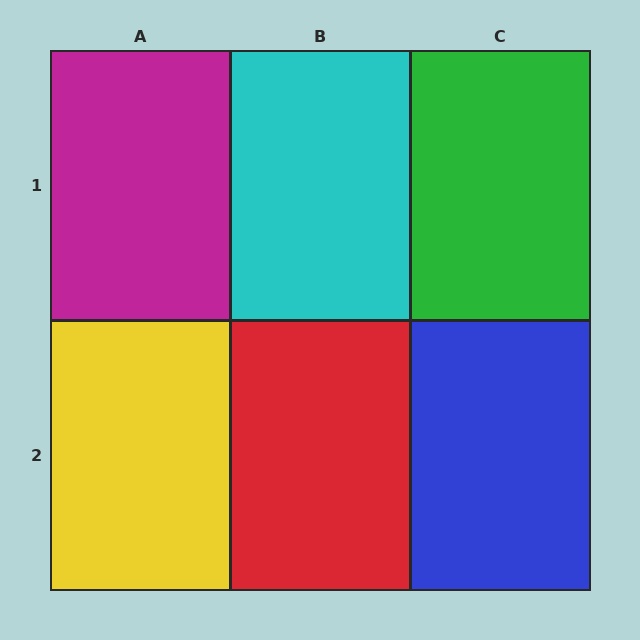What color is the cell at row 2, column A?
Yellow.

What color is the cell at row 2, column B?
Red.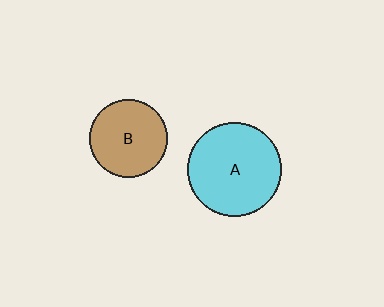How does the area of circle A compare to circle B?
Approximately 1.5 times.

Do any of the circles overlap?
No, none of the circles overlap.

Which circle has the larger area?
Circle A (cyan).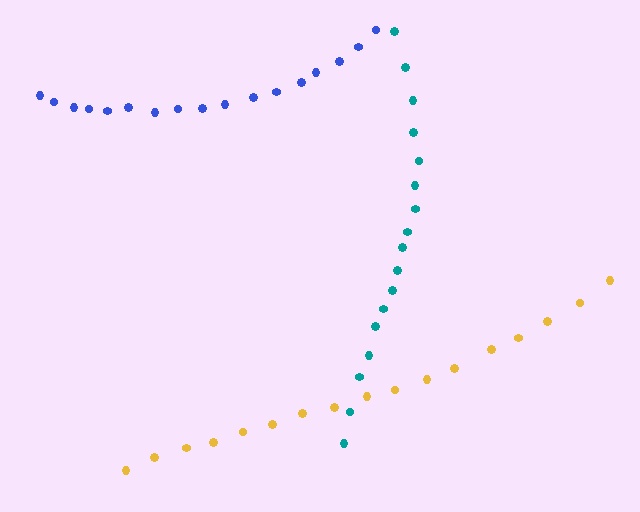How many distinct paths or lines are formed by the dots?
There are 3 distinct paths.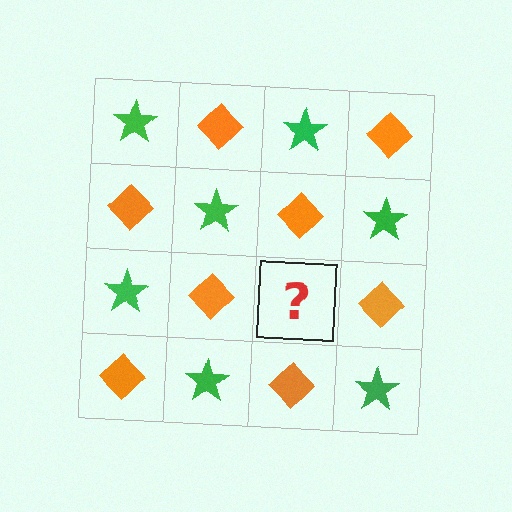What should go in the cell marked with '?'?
The missing cell should contain a green star.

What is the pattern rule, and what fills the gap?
The rule is that it alternates green star and orange diamond in a checkerboard pattern. The gap should be filled with a green star.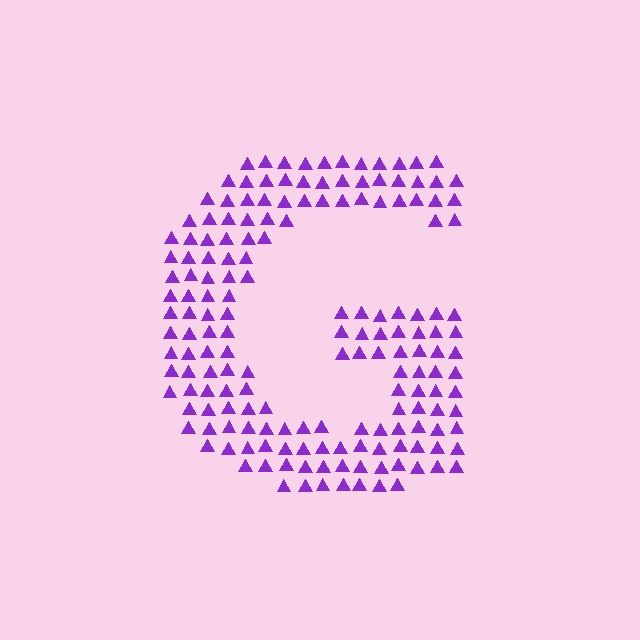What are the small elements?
The small elements are triangles.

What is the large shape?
The large shape is the letter G.